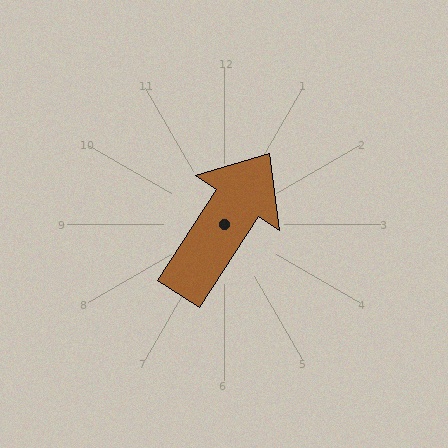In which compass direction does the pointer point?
Northeast.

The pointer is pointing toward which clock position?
Roughly 1 o'clock.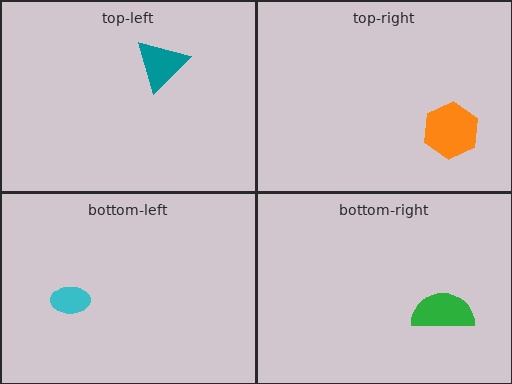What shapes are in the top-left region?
The teal triangle.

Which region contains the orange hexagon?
The top-right region.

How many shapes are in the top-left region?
1.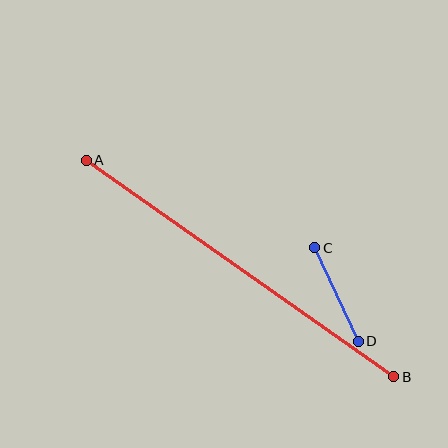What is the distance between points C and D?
The distance is approximately 103 pixels.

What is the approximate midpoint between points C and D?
The midpoint is at approximately (336, 295) pixels.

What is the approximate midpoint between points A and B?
The midpoint is at approximately (240, 268) pixels.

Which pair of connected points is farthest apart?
Points A and B are farthest apart.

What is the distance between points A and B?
The distance is approximately 376 pixels.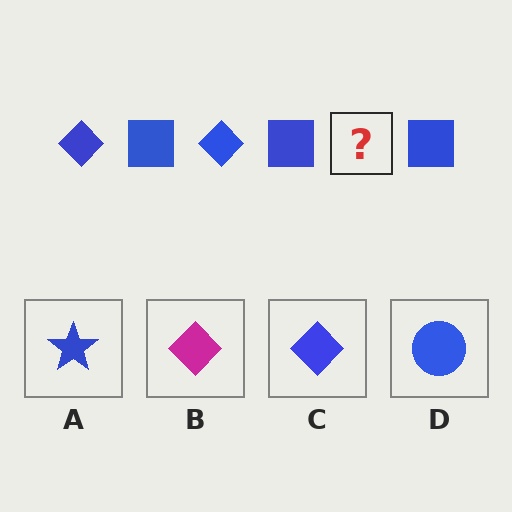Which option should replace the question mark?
Option C.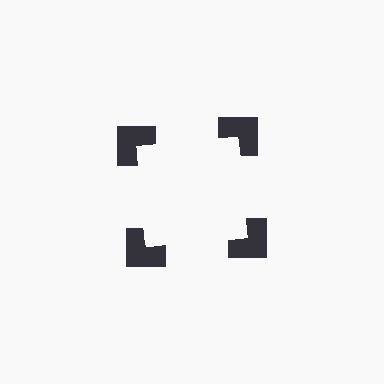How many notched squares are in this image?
There are 4 — one at each vertex of the illusory square.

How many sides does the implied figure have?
4 sides.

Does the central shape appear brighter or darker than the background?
It typically appears slightly brighter than the background, even though no actual brightness change is drawn.